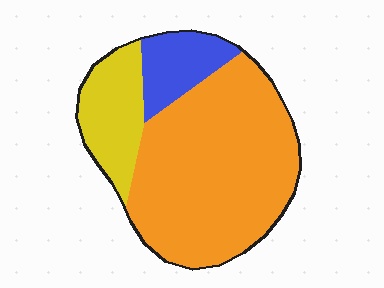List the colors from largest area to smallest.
From largest to smallest: orange, yellow, blue.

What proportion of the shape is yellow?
Yellow covers around 20% of the shape.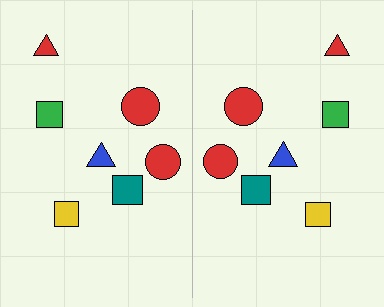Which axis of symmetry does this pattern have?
The pattern has a vertical axis of symmetry running through the center of the image.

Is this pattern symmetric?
Yes, this pattern has bilateral (reflection) symmetry.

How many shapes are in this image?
There are 14 shapes in this image.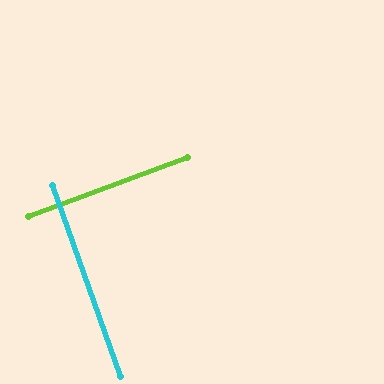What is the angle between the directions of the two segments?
Approximately 89 degrees.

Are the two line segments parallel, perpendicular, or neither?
Perpendicular — they meet at approximately 89°.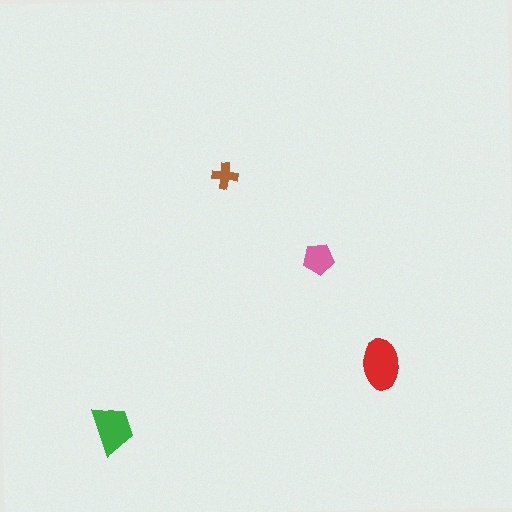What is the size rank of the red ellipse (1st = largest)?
1st.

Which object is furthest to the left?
The green trapezoid is leftmost.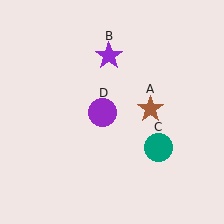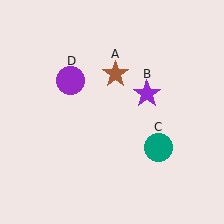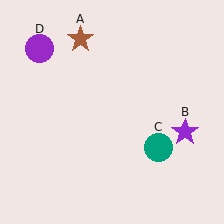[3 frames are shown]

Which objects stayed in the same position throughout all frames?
Teal circle (object C) remained stationary.